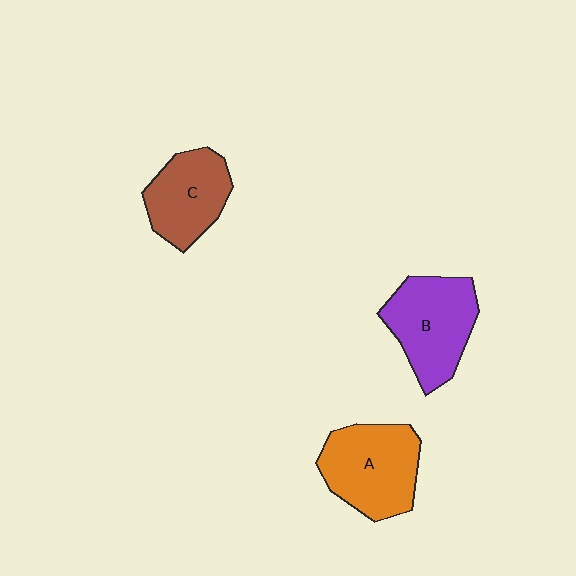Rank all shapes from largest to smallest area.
From largest to smallest: A (orange), B (purple), C (brown).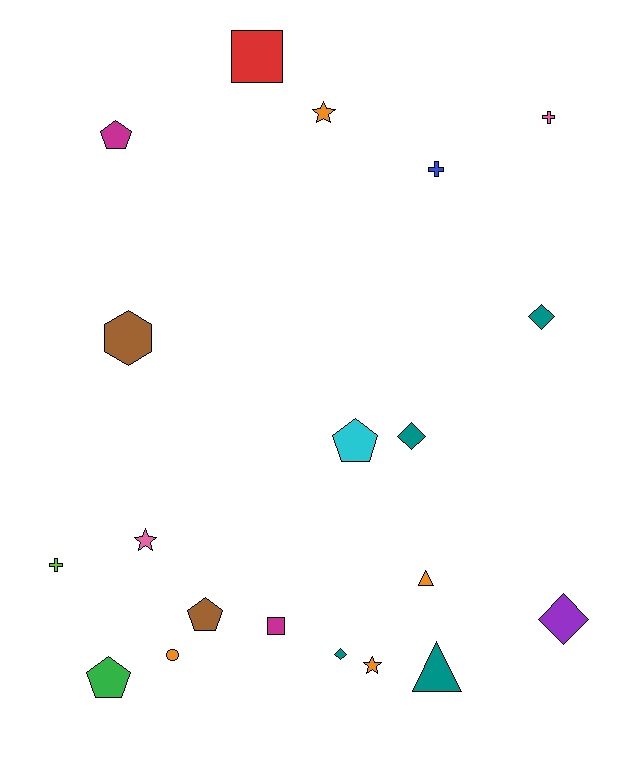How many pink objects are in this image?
There are 2 pink objects.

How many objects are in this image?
There are 20 objects.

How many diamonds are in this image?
There are 4 diamonds.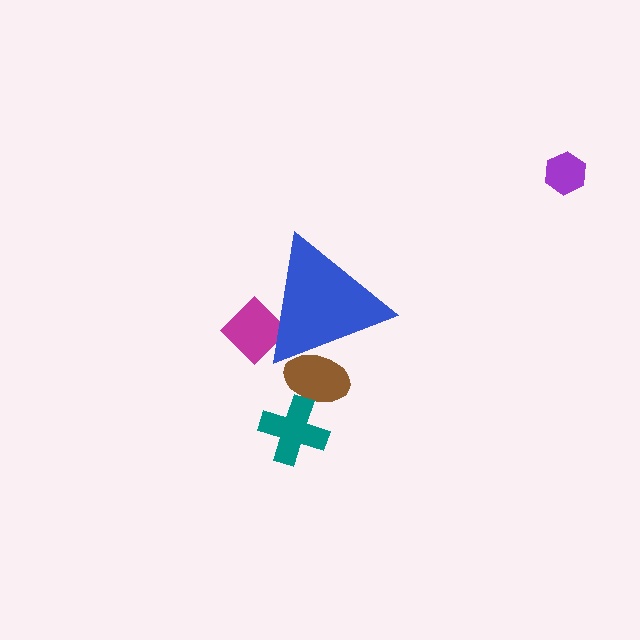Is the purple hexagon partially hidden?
No, the purple hexagon is fully visible.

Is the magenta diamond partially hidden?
Yes, the magenta diamond is partially hidden behind the blue triangle.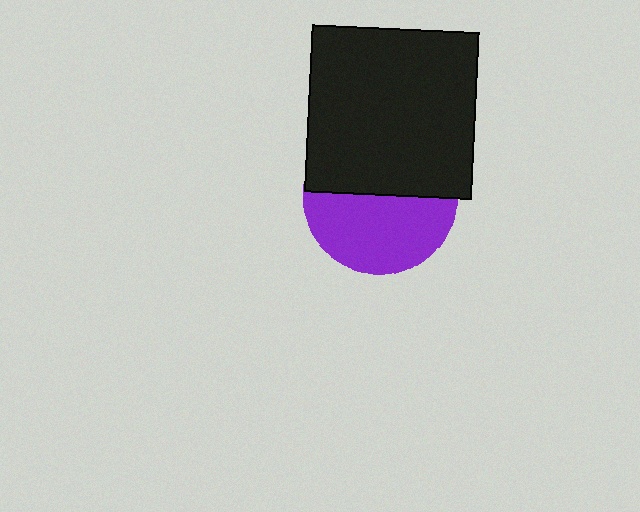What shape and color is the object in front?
The object in front is a black square.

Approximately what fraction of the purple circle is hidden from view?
Roughly 49% of the purple circle is hidden behind the black square.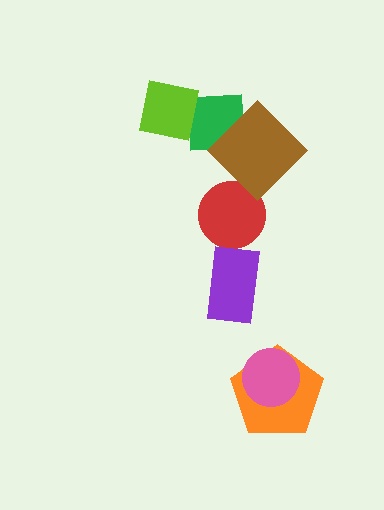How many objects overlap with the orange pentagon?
1 object overlaps with the orange pentagon.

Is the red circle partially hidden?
Yes, it is partially covered by another shape.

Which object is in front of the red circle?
The brown diamond is in front of the red circle.